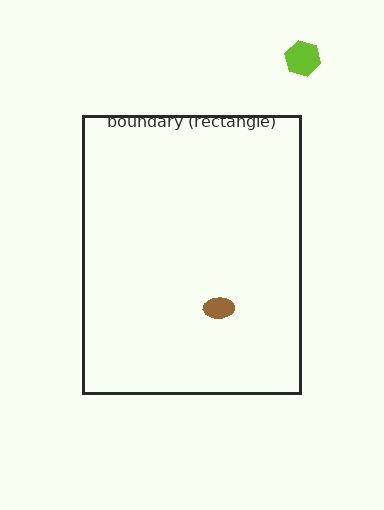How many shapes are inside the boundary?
1 inside, 1 outside.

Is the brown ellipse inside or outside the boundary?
Inside.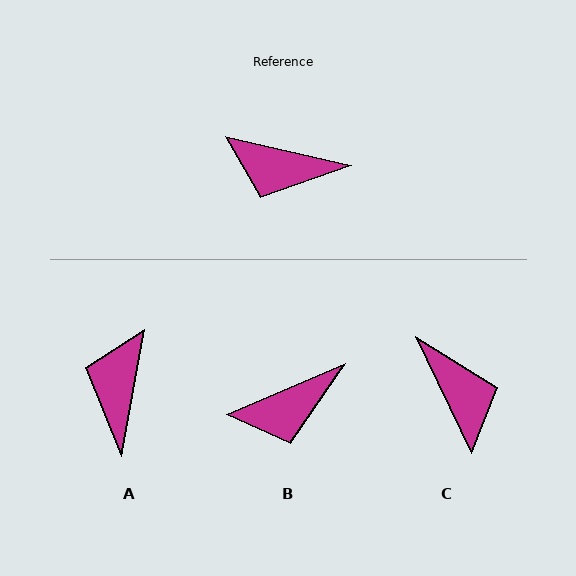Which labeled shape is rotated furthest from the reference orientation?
C, about 129 degrees away.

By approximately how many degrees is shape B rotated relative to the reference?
Approximately 36 degrees counter-clockwise.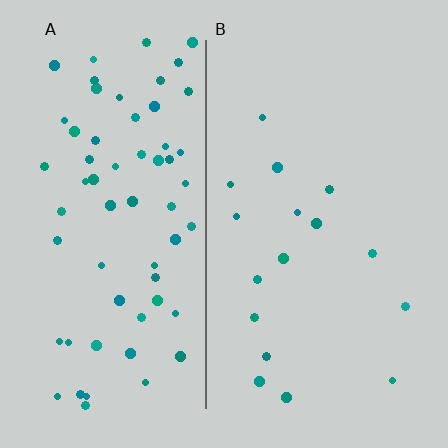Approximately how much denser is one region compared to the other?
Approximately 3.9× — region A over region B.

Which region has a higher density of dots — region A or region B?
A (the left).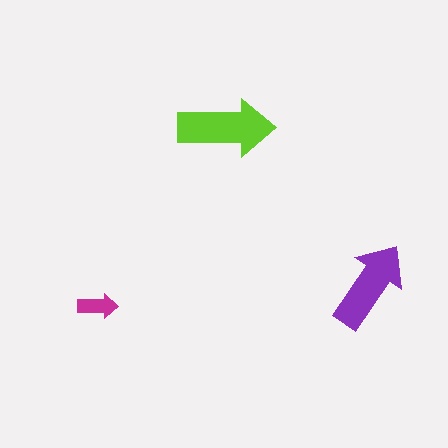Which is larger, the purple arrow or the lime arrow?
The lime one.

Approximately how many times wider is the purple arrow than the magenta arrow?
About 2 times wider.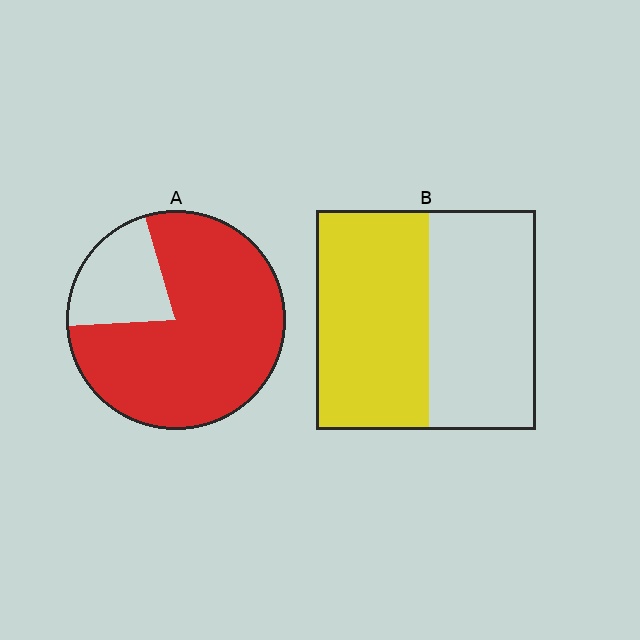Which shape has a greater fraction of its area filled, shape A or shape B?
Shape A.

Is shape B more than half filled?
Roughly half.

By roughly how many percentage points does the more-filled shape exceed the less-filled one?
By roughly 30 percentage points (A over B).